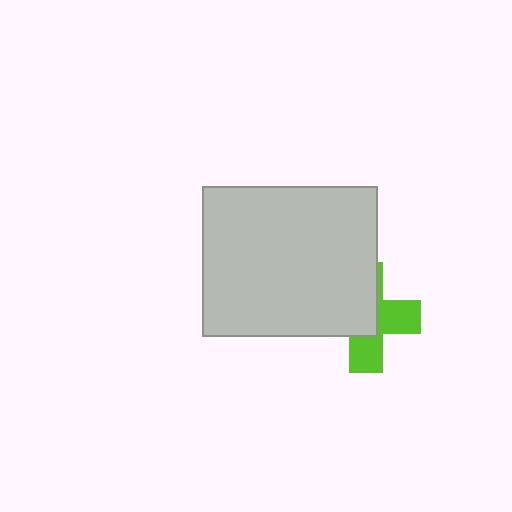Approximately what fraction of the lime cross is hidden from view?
Roughly 54% of the lime cross is hidden behind the light gray rectangle.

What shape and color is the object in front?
The object in front is a light gray rectangle.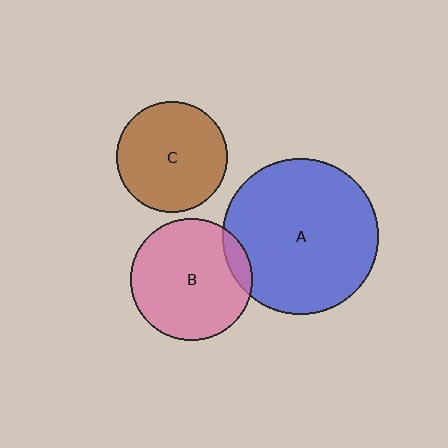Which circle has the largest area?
Circle A (blue).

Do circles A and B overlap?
Yes.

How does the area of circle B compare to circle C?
Approximately 1.2 times.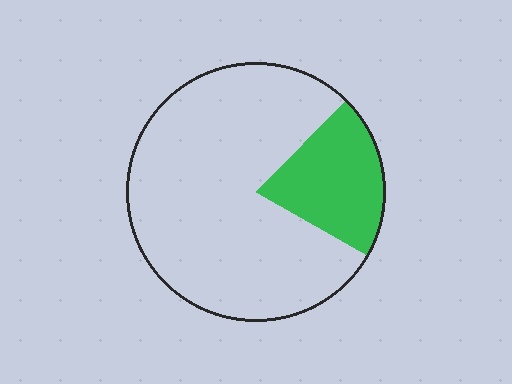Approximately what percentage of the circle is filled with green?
Approximately 20%.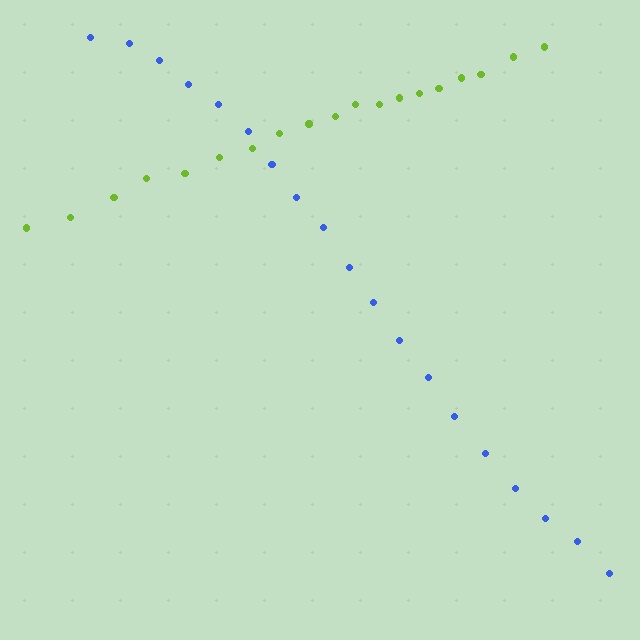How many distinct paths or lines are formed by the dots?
There are 2 distinct paths.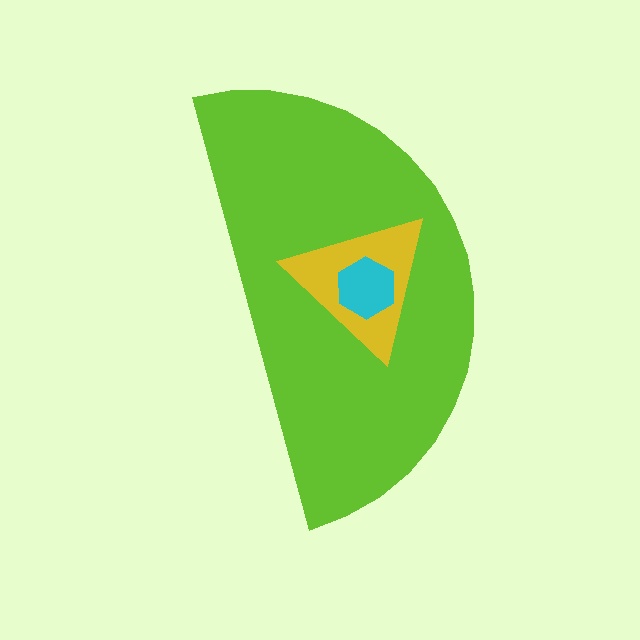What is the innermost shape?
The cyan hexagon.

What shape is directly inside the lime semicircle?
The yellow triangle.